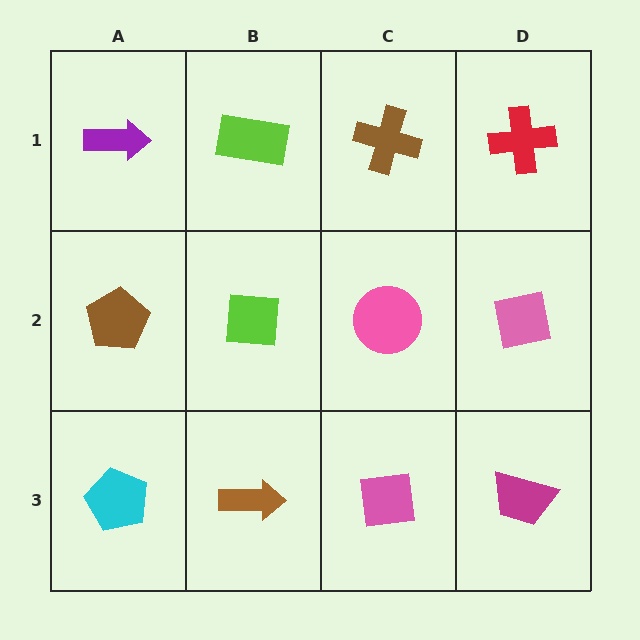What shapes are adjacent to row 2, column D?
A red cross (row 1, column D), a magenta trapezoid (row 3, column D), a pink circle (row 2, column C).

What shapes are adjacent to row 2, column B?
A lime rectangle (row 1, column B), a brown arrow (row 3, column B), a brown pentagon (row 2, column A), a pink circle (row 2, column C).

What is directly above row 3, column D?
A pink square.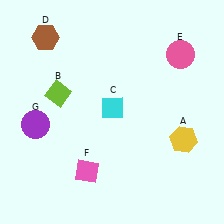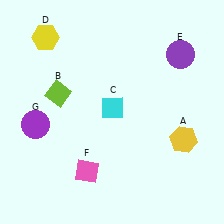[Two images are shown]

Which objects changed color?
D changed from brown to yellow. E changed from pink to purple.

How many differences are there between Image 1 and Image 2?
There are 2 differences between the two images.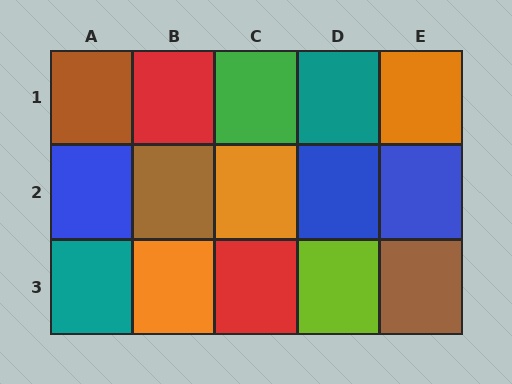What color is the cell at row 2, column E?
Blue.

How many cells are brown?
3 cells are brown.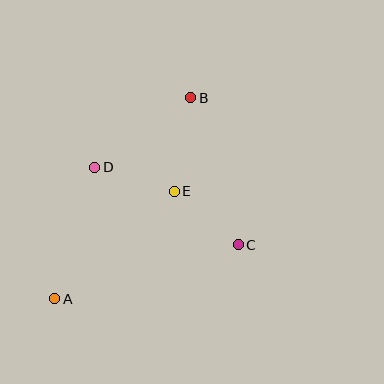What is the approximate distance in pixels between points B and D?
The distance between B and D is approximately 118 pixels.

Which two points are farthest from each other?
Points A and B are farthest from each other.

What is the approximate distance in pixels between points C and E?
The distance between C and E is approximately 83 pixels.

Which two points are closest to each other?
Points D and E are closest to each other.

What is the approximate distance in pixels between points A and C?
The distance between A and C is approximately 191 pixels.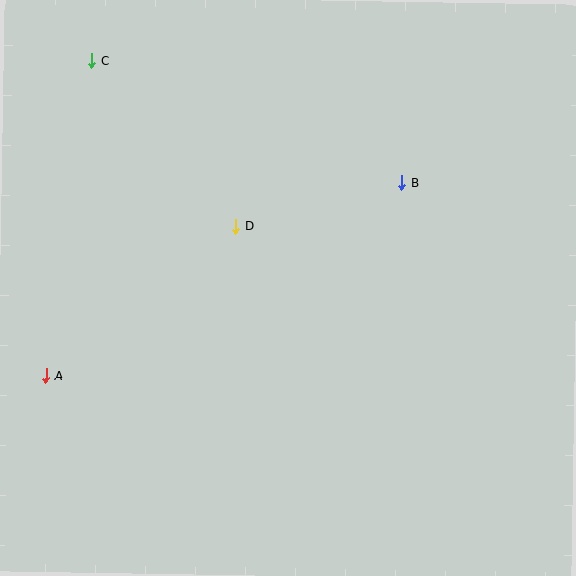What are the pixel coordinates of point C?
Point C is at (91, 61).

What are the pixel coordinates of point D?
Point D is at (236, 226).